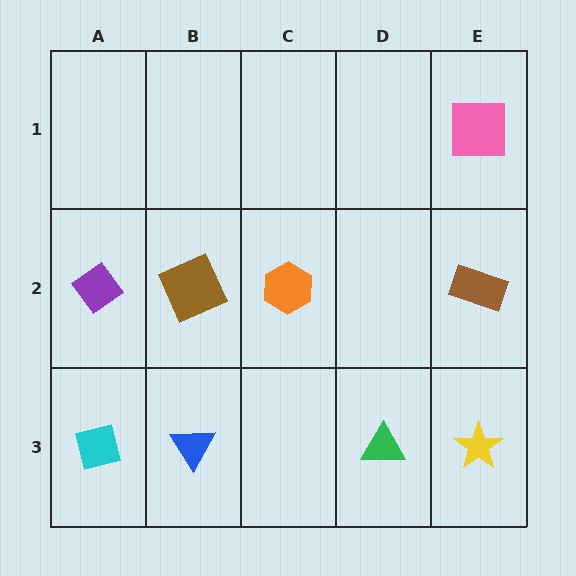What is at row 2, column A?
A purple diamond.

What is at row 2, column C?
An orange hexagon.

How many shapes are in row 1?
1 shape.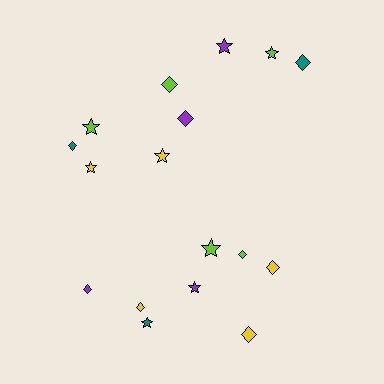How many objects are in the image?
There are 17 objects.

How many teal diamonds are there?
There are 2 teal diamonds.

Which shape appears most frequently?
Diamond, with 9 objects.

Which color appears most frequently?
Lime, with 5 objects.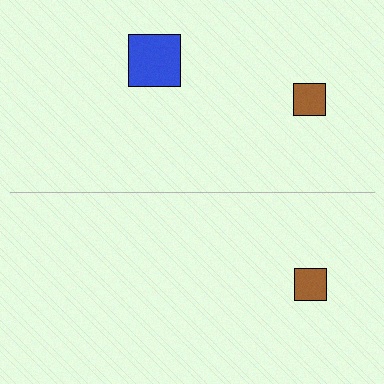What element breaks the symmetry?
A blue square is missing from the bottom side.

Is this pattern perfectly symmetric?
No, the pattern is not perfectly symmetric. A blue square is missing from the bottom side.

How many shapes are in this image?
There are 3 shapes in this image.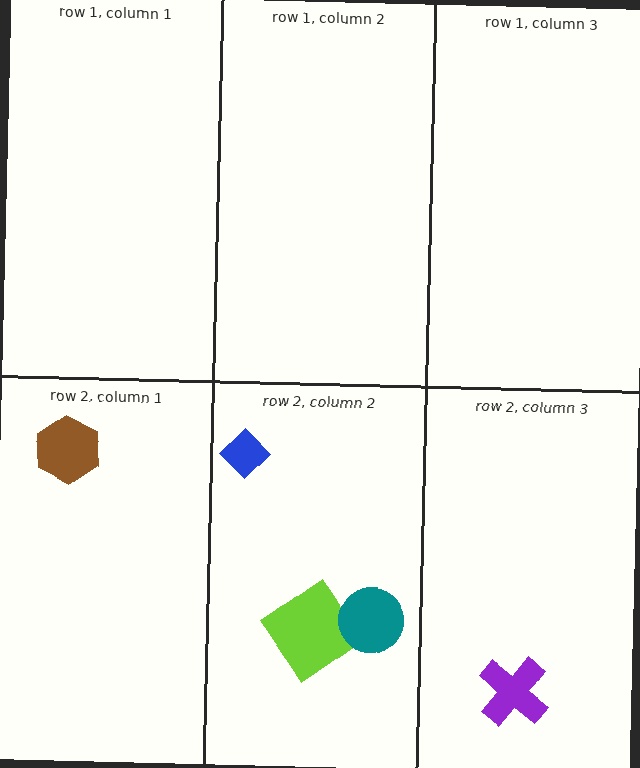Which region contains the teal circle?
The row 2, column 2 region.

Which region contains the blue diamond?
The row 2, column 2 region.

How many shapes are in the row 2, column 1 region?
1.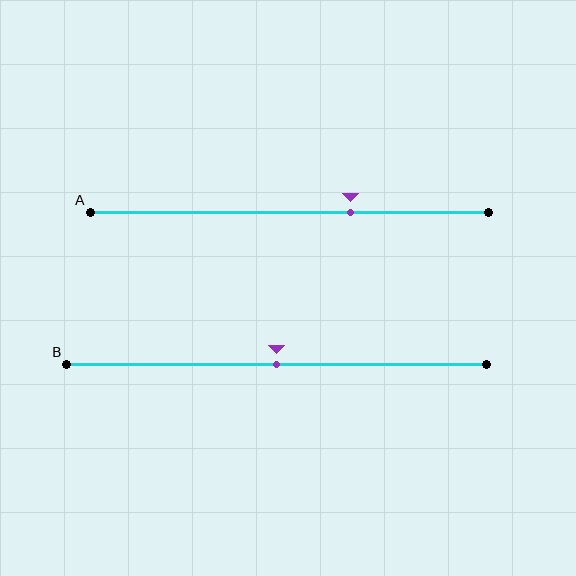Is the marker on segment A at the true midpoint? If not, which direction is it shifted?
No, the marker on segment A is shifted to the right by about 15% of the segment length.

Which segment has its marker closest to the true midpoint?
Segment B has its marker closest to the true midpoint.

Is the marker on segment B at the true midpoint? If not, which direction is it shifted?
Yes, the marker on segment B is at the true midpoint.